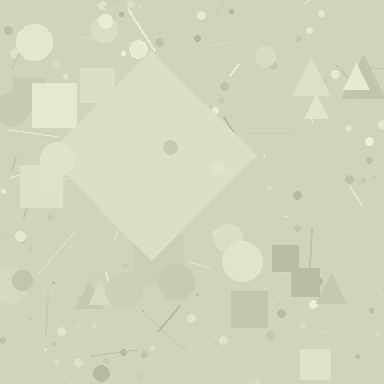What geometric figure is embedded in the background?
A diamond is embedded in the background.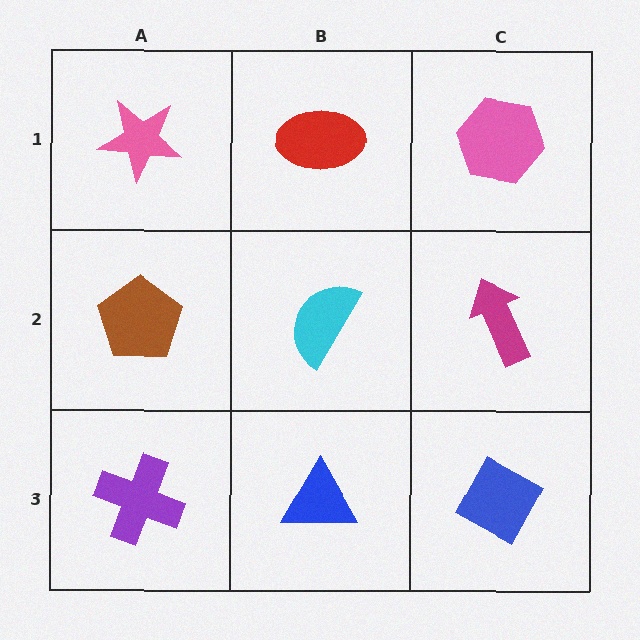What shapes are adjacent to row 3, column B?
A cyan semicircle (row 2, column B), a purple cross (row 3, column A), a blue diamond (row 3, column C).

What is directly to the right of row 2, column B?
A magenta arrow.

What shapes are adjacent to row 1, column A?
A brown pentagon (row 2, column A), a red ellipse (row 1, column B).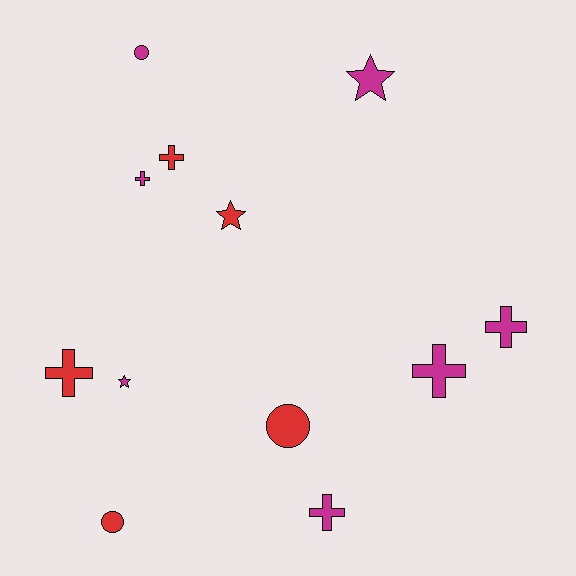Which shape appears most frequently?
Cross, with 6 objects.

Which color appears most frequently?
Magenta, with 7 objects.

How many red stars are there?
There is 1 red star.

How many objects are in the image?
There are 12 objects.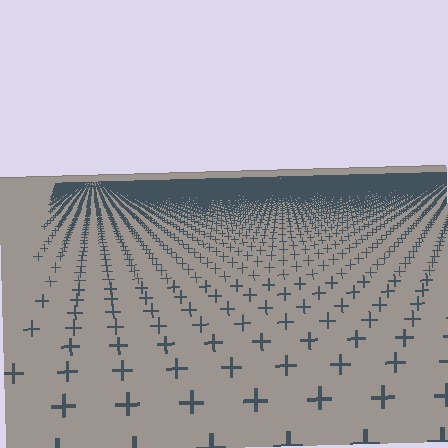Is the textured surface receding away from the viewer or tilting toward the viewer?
The surface is receding away from the viewer. Texture elements get smaller and denser toward the top.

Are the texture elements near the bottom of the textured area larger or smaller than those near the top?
Larger. Near the bottom, elements are closer to the viewer and appear at a bigger on-screen size.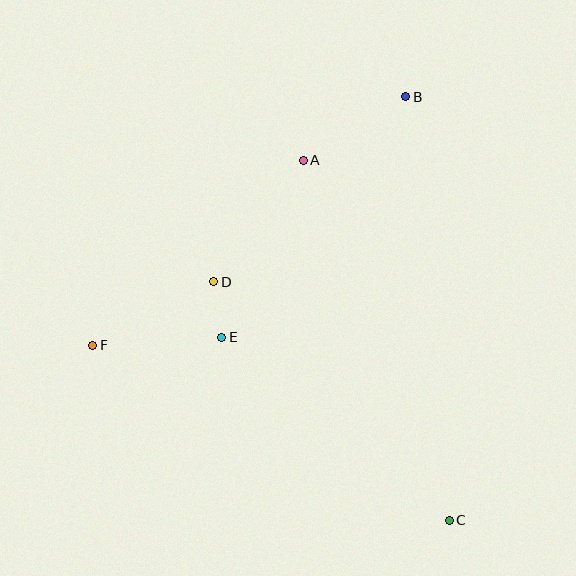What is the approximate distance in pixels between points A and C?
The distance between A and C is approximately 388 pixels.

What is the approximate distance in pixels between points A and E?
The distance between A and E is approximately 195 pixels.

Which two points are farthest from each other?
Points B and C are farthest from each other.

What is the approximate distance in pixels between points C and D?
The distance between C and D is approximately 335 pixels.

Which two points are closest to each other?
Points D and E are closest to each other.